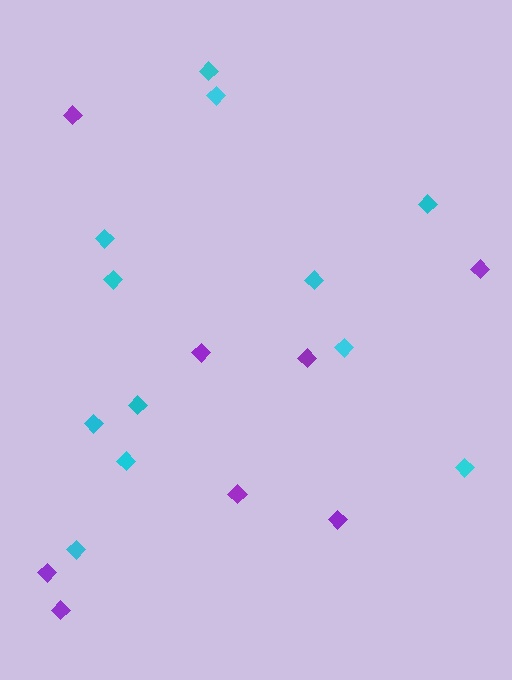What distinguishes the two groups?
There are 2 groups: one group of cyan diamonds (12) and one group of purple diamonds (8).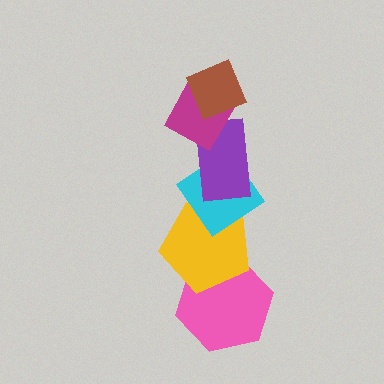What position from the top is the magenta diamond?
The magenta diamond is 2nd from the top.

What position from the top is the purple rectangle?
The purple rectangle is 3rd from the top.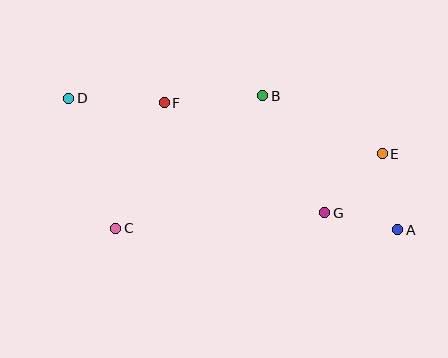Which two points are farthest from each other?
Points A and D are farthest from each other.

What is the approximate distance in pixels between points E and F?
The distance between E and F is approximately 224 pixels.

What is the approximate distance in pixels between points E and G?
The distance between E and G is approximately 82 pixels.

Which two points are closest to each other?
Points A and G are closest to each other.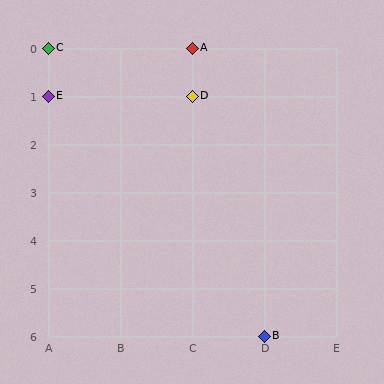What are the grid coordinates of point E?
Point E is at grid coordinates (A, 1).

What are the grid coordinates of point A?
Point A is at grid coordinates (C, 0).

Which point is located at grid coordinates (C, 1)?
Point D is at (C, 1).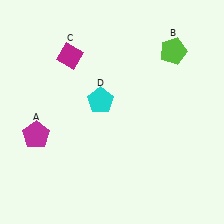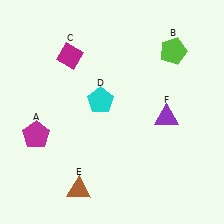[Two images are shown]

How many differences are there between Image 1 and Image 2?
There are 2 differences between the two images.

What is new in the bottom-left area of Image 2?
A brown triangle (E) was added in the bottom-left area of Image 2.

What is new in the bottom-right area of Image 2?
A purple triangle (F) was added in the bottom-right area of Image 2.